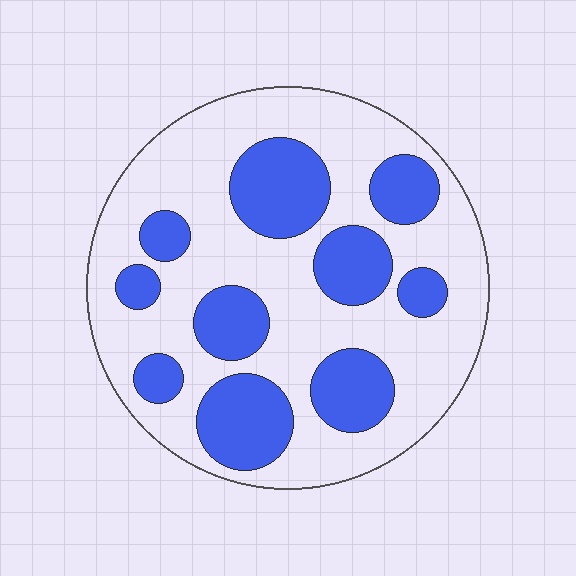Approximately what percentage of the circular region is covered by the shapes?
Approximately 35%.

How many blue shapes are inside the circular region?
10.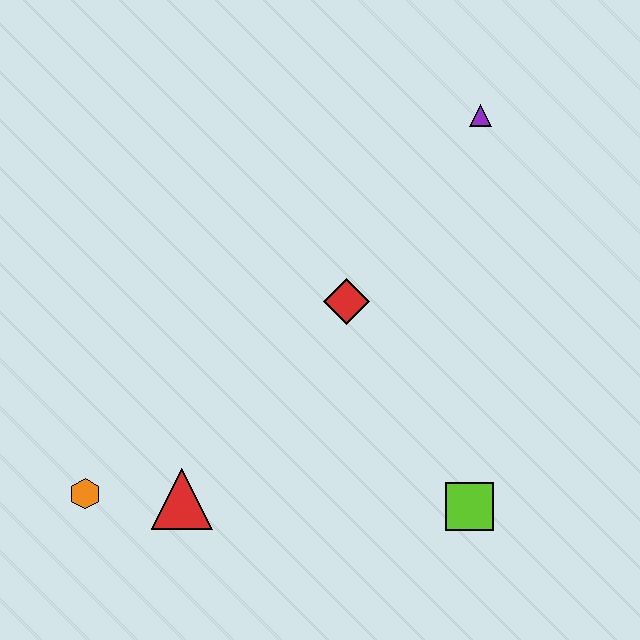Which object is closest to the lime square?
The red diamond is closest to the lime square.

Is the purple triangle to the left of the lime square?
No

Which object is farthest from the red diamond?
The orange hexagon is farthest from the red diamond.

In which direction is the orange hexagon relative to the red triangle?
The orange hexagon is to the left of the red triangle.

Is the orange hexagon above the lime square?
Yes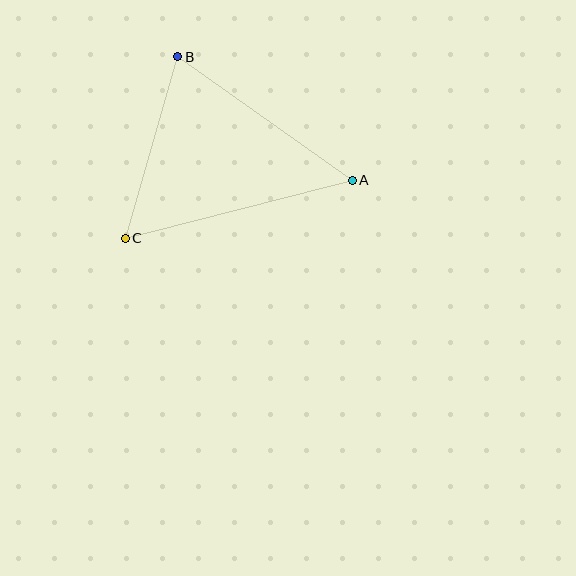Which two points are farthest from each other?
Points A and C are farthest from each other.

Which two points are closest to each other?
Points B and C are closest to each other.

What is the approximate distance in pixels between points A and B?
The distance between A and B is approximately 214 pixels.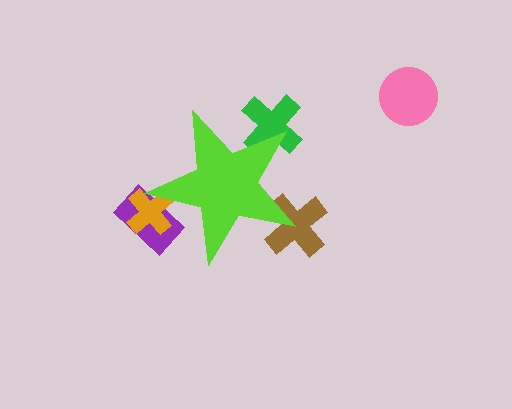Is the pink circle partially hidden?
No, the pink circle is fully visible.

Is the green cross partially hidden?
Yes, the green cross is partially hidden behind the lime star.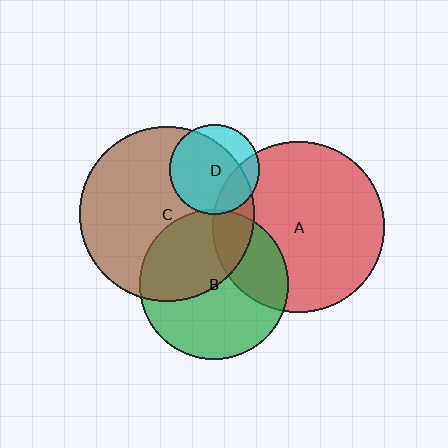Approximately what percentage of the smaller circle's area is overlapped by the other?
Approximately 5%.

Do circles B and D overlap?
Yes.